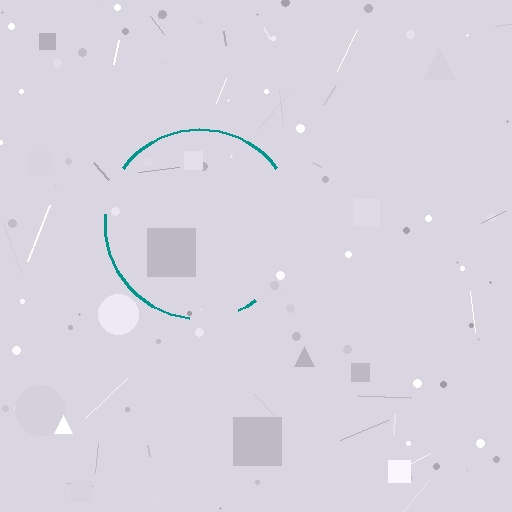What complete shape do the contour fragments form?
The contour fragments form a circle.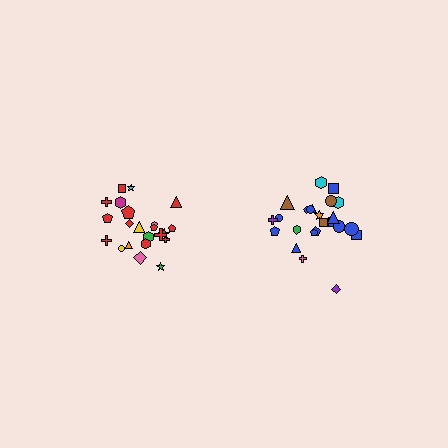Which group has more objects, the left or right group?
The right group.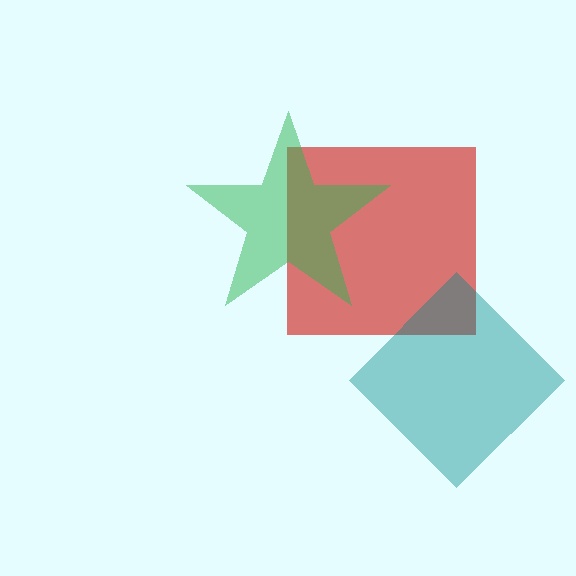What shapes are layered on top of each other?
The layered shapes are: a red square, a teal diamond, a green star.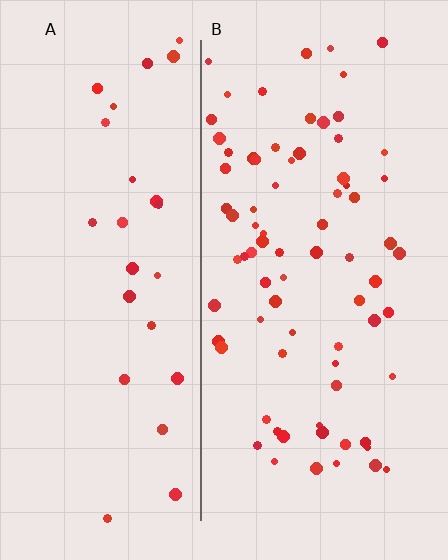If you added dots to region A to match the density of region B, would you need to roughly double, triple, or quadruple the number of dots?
Approximately triple.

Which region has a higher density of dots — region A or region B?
B (the right).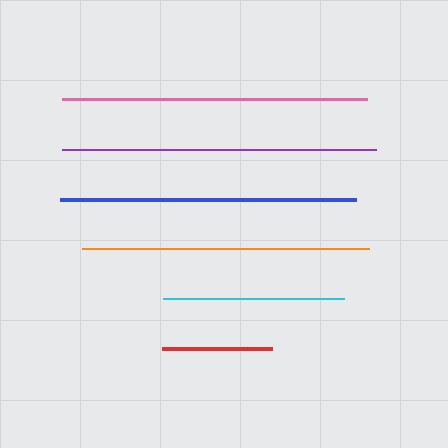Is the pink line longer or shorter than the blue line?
The pink line is longer than the blue line.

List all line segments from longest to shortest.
From longest to shortest: purple, pink, blue, orange, cyan, red.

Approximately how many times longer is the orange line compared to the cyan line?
The orange line is approximately 1.6 times the length of the cyan line.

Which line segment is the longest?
The purple line is the longest at approximately 315 pixels.